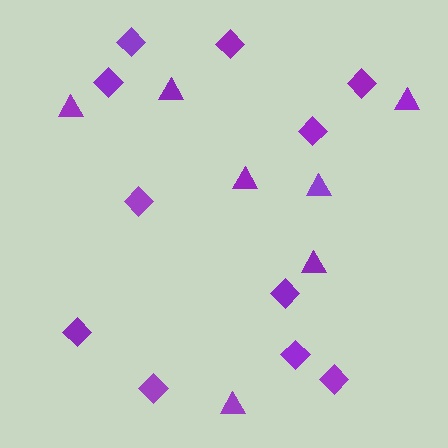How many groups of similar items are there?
There are 2 groups: one group of triangles (7) and one group of diamonds (11).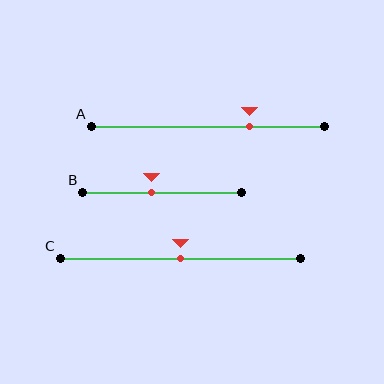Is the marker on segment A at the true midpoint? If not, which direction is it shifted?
No, the marker on segment A is shifted to the right by about 18% of the segment length.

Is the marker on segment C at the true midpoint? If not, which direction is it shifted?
Yes, the marker on segment C is at the true midpoint.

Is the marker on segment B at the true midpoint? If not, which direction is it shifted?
No, the marker on segment B is shifted to the left by about 7% of the segment length.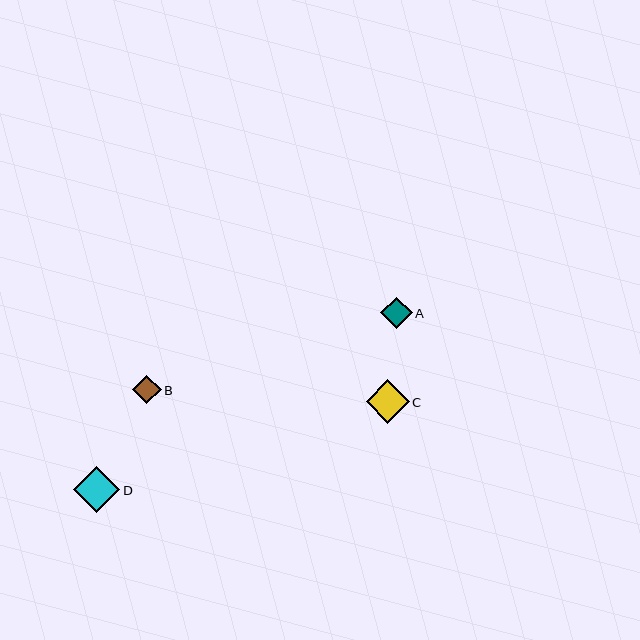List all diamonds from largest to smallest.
From largest to smallest: D, C, A, B.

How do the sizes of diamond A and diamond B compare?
Diamond A and diamond B are approximately the same size.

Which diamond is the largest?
Diamond D is the largest with a size of approximately 46 pixels.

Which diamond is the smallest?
Diamond B is the smallest with a size of approximately 29 pixels.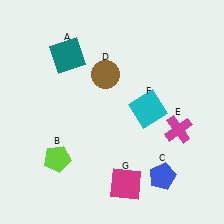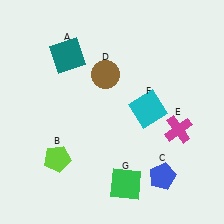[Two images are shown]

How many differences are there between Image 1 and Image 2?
There is 1 difference between the two images.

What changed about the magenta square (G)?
In Image 1, G is magenta. In Image 2, it changed to green.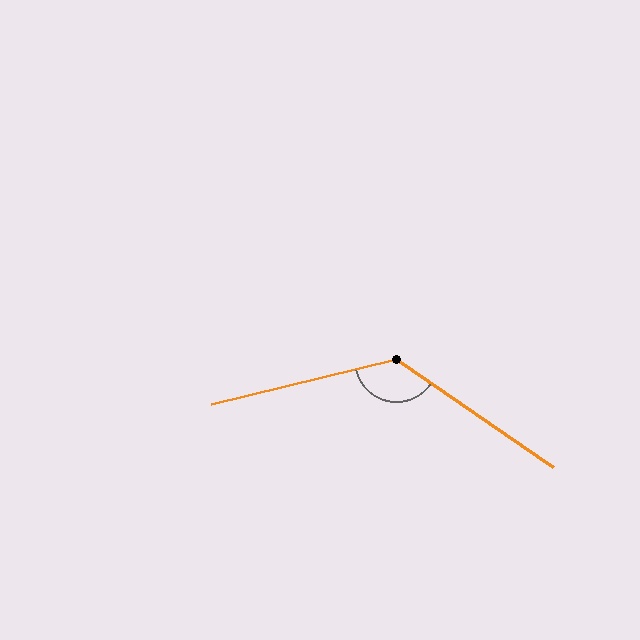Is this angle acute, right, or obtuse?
It is obtuse.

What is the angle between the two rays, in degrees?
Approximately 132 degrees.